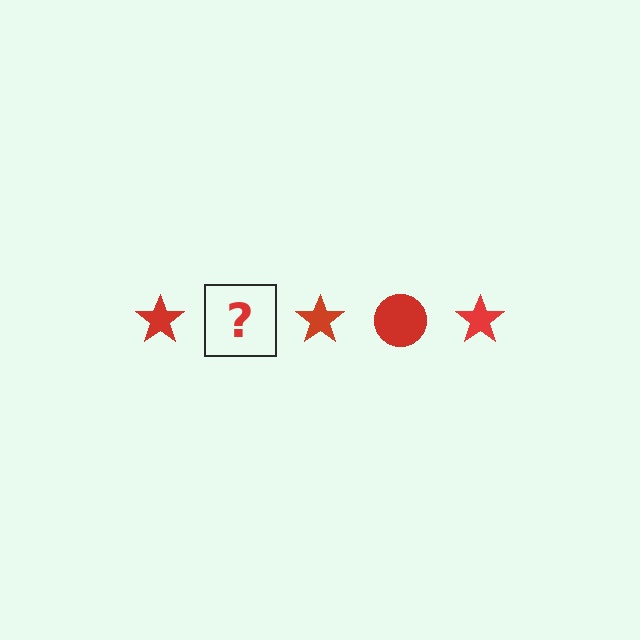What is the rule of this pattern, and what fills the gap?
The rule is that the pattern cycles through star, circle shapes in red. The gap should be filled with a red circle.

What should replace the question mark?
The question mark should be replaced with a red circle.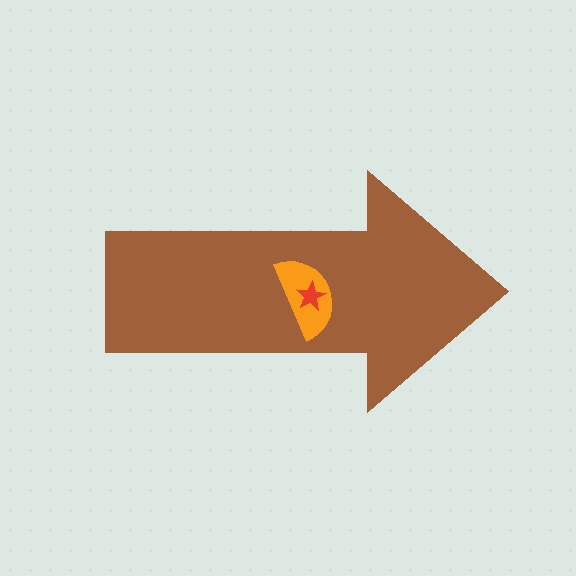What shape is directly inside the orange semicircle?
The red star.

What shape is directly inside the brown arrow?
The orange semicircle.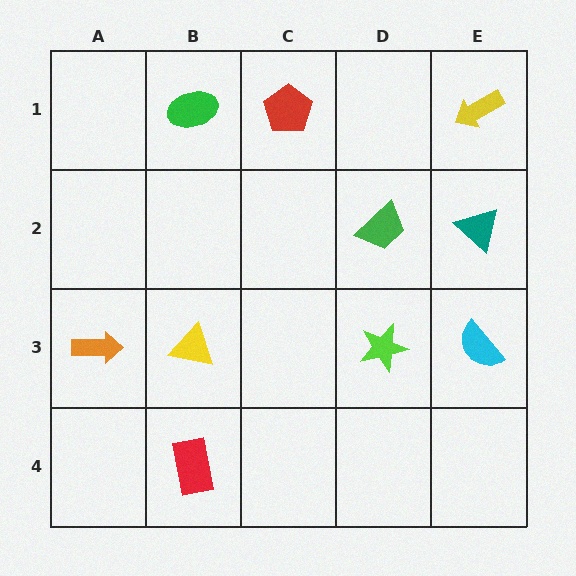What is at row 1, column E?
A yellow arrow.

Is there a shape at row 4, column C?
No, that cell is empty.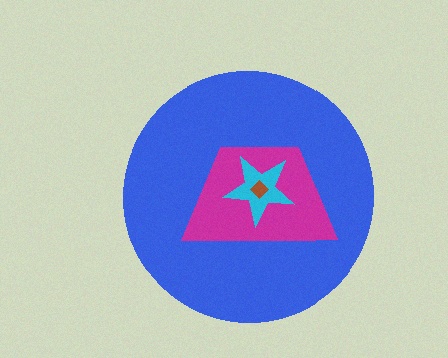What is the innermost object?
The brown diamond.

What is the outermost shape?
The blue circle.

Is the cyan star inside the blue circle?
Yes.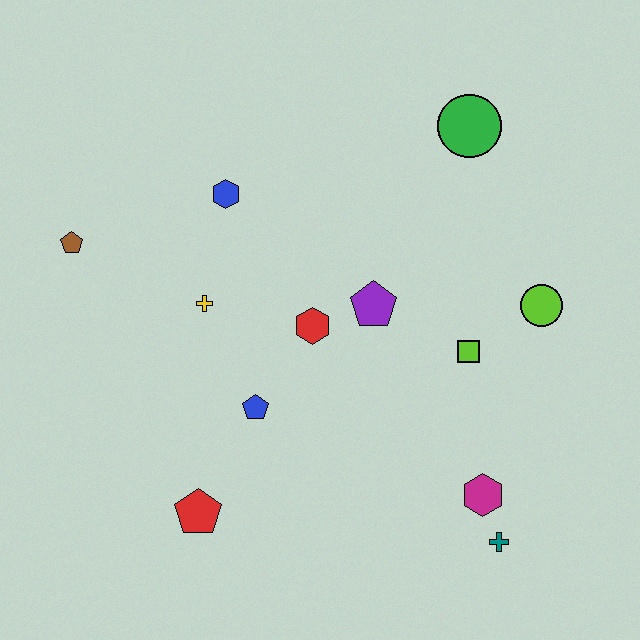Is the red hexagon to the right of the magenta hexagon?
No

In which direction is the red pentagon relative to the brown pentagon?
The red pentagon is below the brown pentagon.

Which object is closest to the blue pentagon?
The red hexagon is closest to the blue pentagon.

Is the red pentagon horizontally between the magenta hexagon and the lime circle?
No